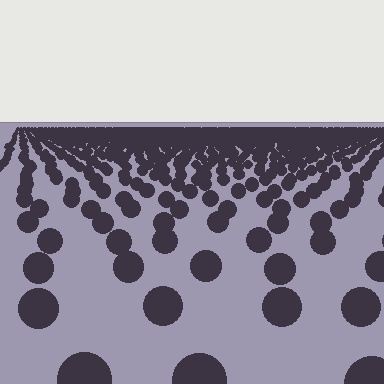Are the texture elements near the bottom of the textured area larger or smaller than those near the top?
Larger. Near the bottom, elements are closer to the viewer and appear at a bigger on-screen size.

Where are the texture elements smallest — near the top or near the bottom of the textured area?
Near the top.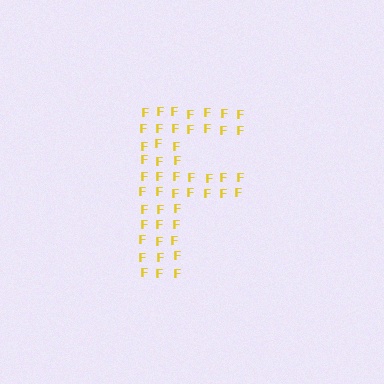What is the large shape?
The large shape is the letter F.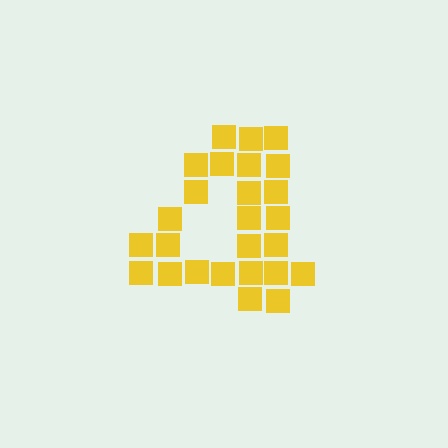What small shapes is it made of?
It is made of small squares.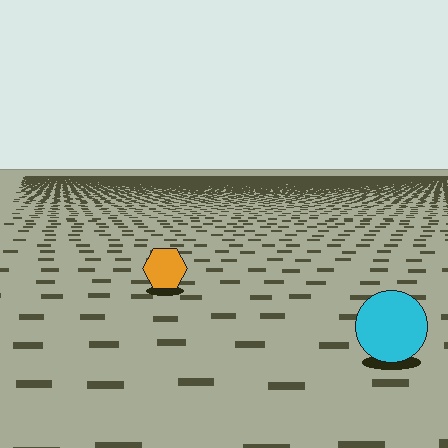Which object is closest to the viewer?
The cyan circle is closest. The texture marks near it are larger and more spread out.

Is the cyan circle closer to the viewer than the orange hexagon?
Yes. The cyan circle is closer — you can tell from the texture gradient: the ground texture is coarser near it.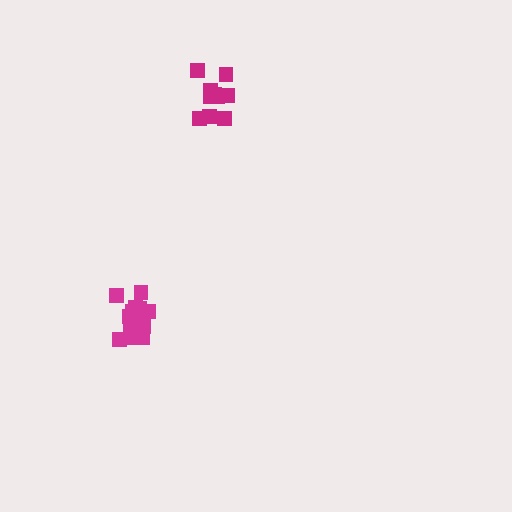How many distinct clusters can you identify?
There are 2 distinct clusters.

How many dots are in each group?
Group 1: 13 dots, Group 2: 10 dots (23 total).